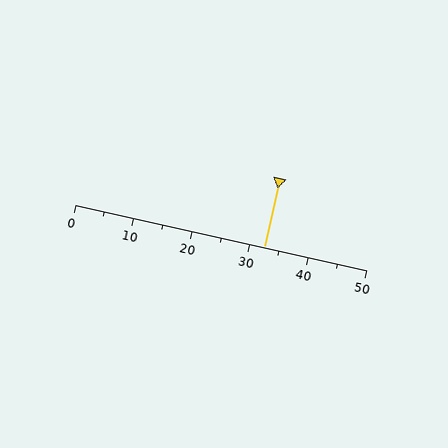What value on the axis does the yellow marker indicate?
The marker indicates approximately 32.5.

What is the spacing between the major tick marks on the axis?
The major ticks are spaced 10 apart.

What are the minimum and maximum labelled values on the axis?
The axis runs from 0 to 50.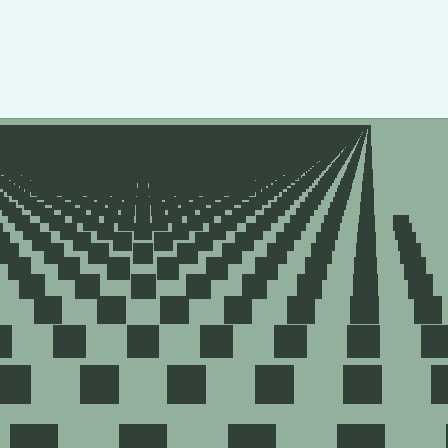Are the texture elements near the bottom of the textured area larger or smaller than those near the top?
Larger. Near the bottom, elements are closer to the viewer and appear at a bigger on-screen size.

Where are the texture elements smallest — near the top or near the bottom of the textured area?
Near the top.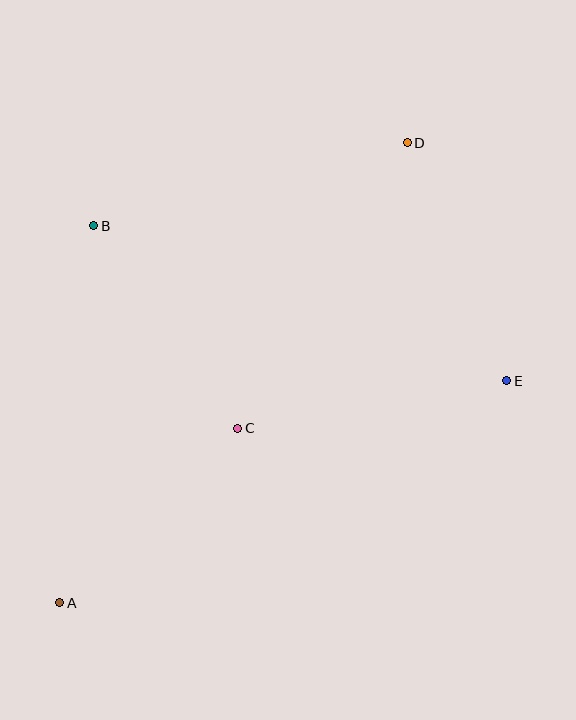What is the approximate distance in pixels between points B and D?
The distance between B and D is approximately 324 pixels.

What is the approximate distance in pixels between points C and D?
The distance between C and D is approximately 332 pixels.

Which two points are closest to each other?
Points B and C are closest to each other.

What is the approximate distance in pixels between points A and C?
The distance between A and C is approximately 249 pixels.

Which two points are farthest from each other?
Points A and D are farthest from each other.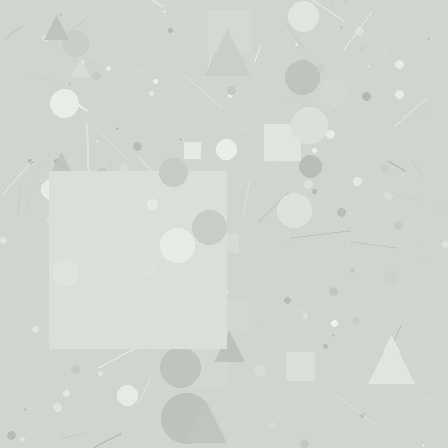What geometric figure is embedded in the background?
A square is embedded in the background.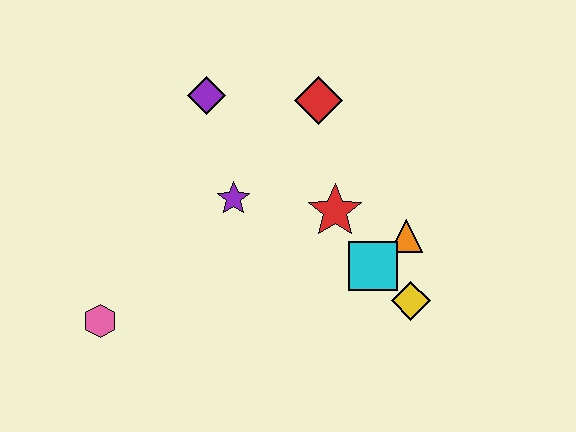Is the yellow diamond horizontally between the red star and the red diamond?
No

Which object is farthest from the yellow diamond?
The pink hexagon is farthest from the yellow diamond.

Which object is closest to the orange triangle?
The cyan square is closest to the orange triangle.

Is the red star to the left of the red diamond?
No